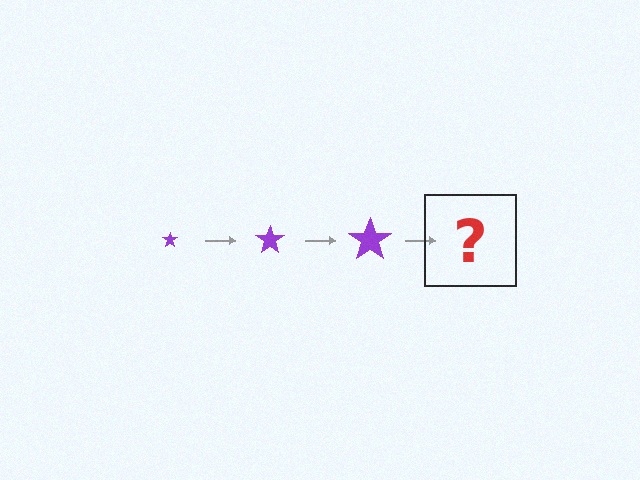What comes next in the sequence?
The next element should be a purple star, larger than the previous one.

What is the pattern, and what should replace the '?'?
The pattern is that the star gets progressively larger each step. The '?' should be a purple star, larger than the previous one.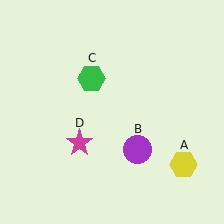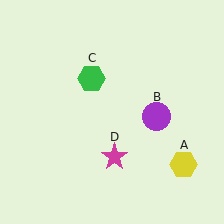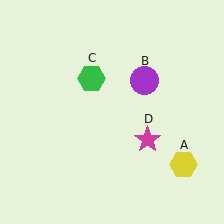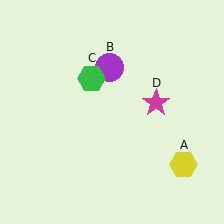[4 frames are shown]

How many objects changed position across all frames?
2 objects changed position: purple circle (object B), magenta star (object D).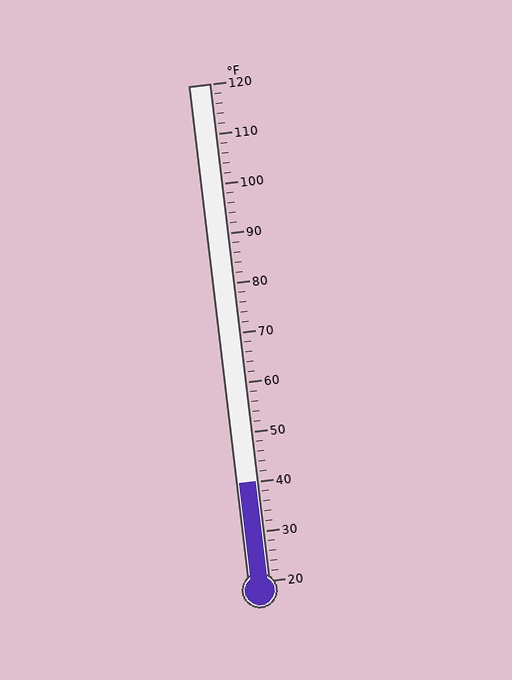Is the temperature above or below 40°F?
The temperature is at 40°F.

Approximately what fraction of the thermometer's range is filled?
The thermometer is filled to approximately 20% of its range.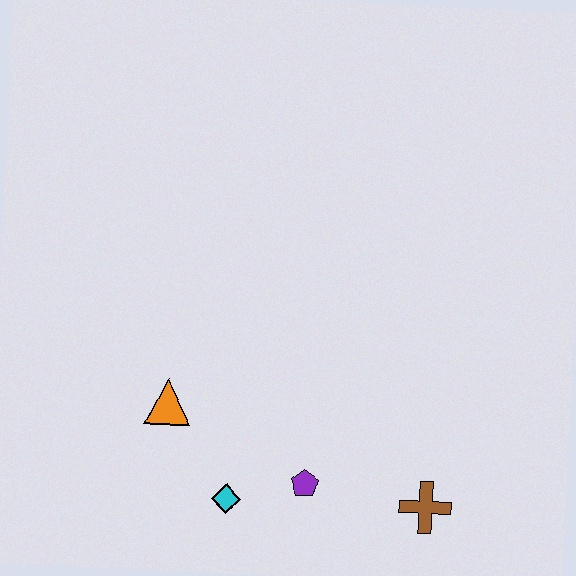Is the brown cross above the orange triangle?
No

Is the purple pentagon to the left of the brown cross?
Yes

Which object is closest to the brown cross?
The purple pentagon is closest to the brown cross.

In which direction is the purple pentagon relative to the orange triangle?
The purple pentagon is to the right of the orange triangle.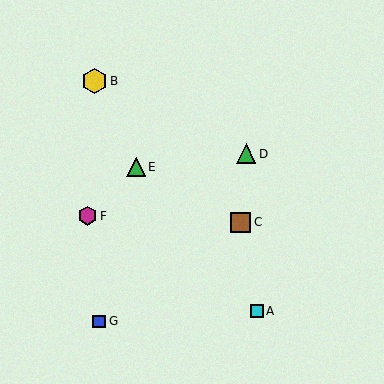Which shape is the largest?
The yellow hexagon (labeled B) is the largest.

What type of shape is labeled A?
Shape A is a cyan square.